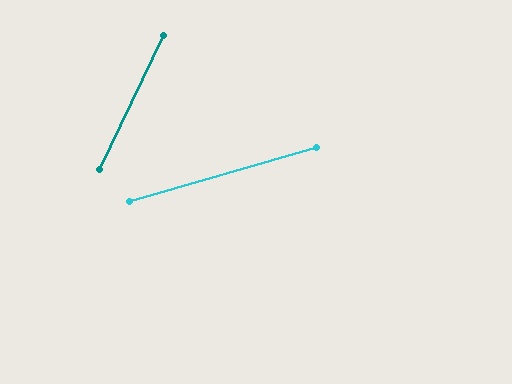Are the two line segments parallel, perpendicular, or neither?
Neither parallel nor perpendicular — they differ by about 49°.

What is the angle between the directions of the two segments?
Approximately 49 degrees.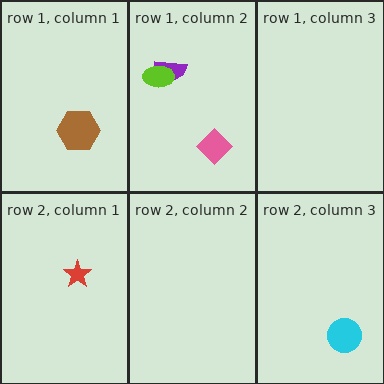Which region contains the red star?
The row 2, column 1 region.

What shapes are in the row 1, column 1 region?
The brown hexagon.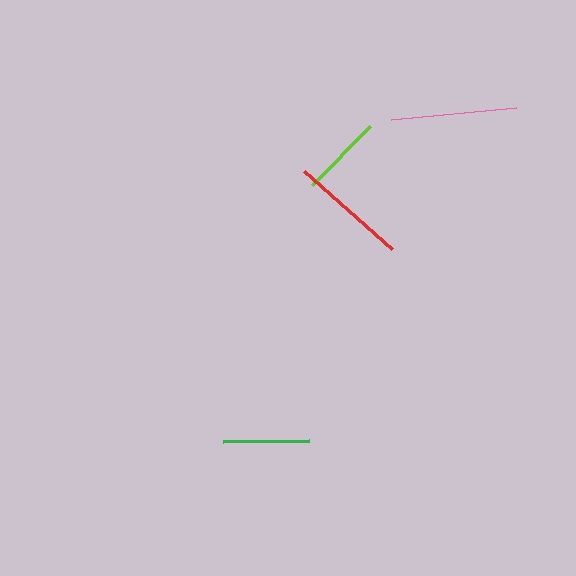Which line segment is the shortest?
The lime line is the shortest at approximately 83 pixels.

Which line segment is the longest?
The pink line is the longest at approximately 125 pixels.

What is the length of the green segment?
The green segment is approximately 87 pixels long.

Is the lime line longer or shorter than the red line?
The red line is longer than the lime line.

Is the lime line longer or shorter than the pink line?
The pink line is longer than the lime line.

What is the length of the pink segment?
The pink segment is approximately 125 pixels long.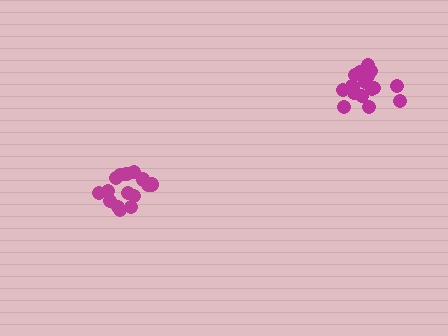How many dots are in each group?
Group 1: 18 dots, Group 2: 15 dots (33 total).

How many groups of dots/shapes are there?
There are 2 groups.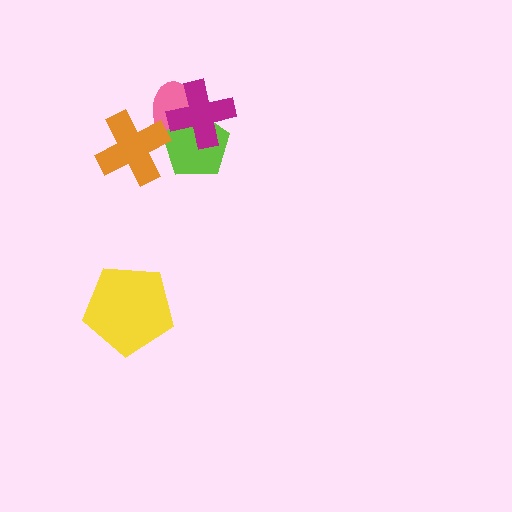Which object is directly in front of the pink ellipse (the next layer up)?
The lime pentagon is directly in front of the pink ellipse.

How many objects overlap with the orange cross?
2 objects overlap with the orange cross.